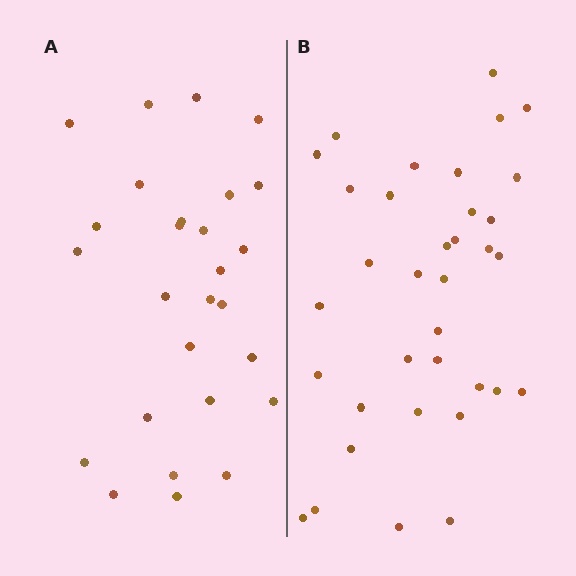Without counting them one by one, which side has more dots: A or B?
Region B (the right region) has more dots.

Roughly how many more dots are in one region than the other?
Region B has roughly 8 or so more dots than region A.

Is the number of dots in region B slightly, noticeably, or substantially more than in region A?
Region B has noticeably more, but not dramatically so. The ratio is roughly 1.3 to 1.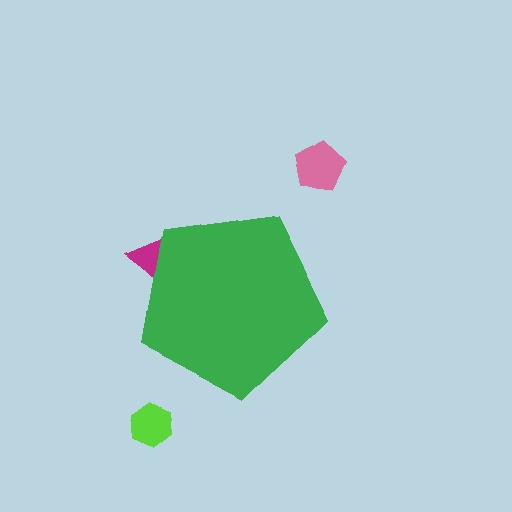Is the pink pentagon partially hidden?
No, the pink pentagon is fully visible.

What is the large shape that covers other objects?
A green pentagon.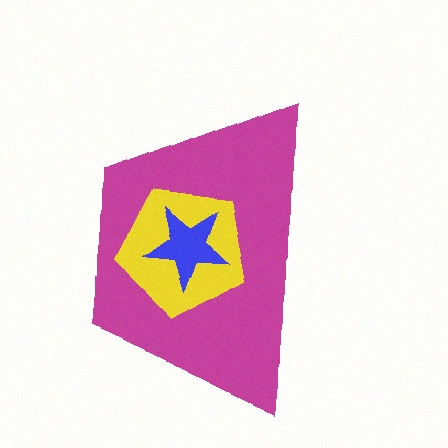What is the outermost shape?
The magenta trapezoid.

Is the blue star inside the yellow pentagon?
Yes.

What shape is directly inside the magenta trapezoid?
The yellow pentagon.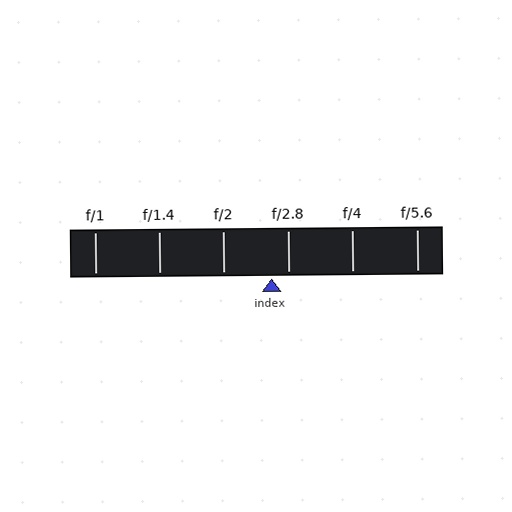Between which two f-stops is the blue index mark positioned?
The index mark is between f/2 and f/2.8.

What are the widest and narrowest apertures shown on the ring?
The widest aperture shown is f/1 and the narrowest is f/5.6.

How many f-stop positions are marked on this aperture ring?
There are 6 f-stop positions marked.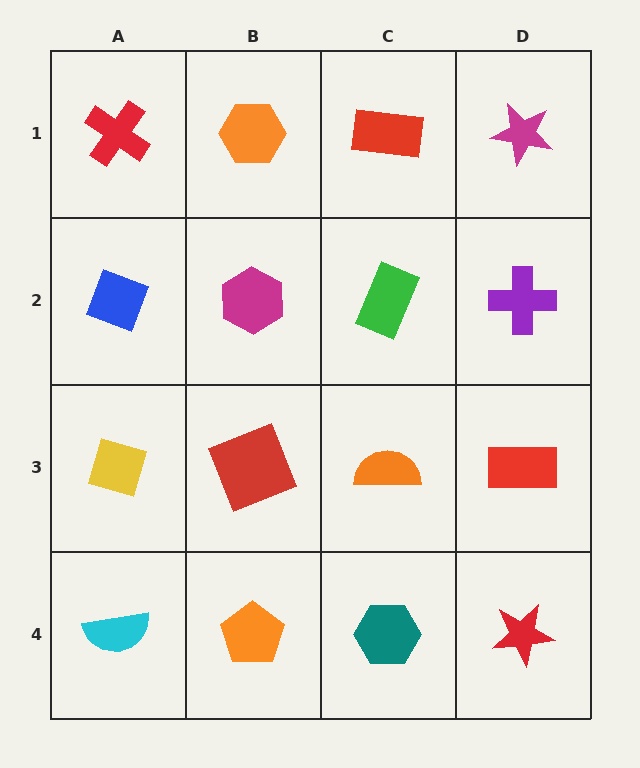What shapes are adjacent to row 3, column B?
A magenta hexagon (row 2, column B), an orange pentagon (row 4, column B), a yellow diamond (row 3, column A), an orange semicircle (row 3, column C).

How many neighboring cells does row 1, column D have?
2.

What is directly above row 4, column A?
A yellow diamond.